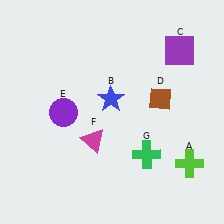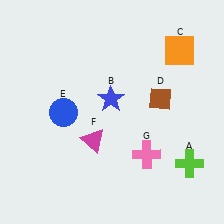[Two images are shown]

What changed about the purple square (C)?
In Image 1, C is purple. In Image 2, it changed to orange.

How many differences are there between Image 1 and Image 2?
There are 3 differences between the two images.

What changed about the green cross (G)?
In Image 1, G is green. In Image 2, it changed to pink.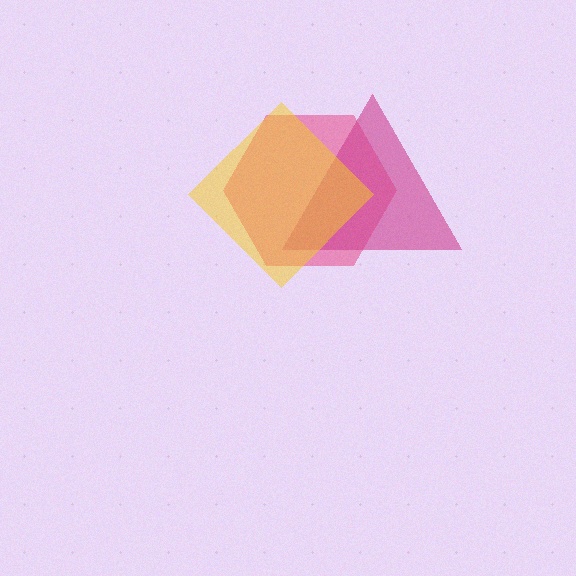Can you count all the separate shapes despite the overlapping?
Yes, there are 3 separate shapes.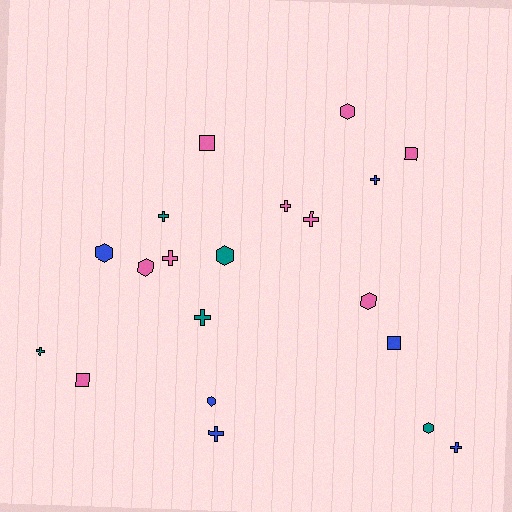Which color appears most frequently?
Pink, with 9 objects.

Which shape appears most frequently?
Cross, with 9 objects.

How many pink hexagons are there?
There are 3 pink hexagons.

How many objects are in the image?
There are 20 objects.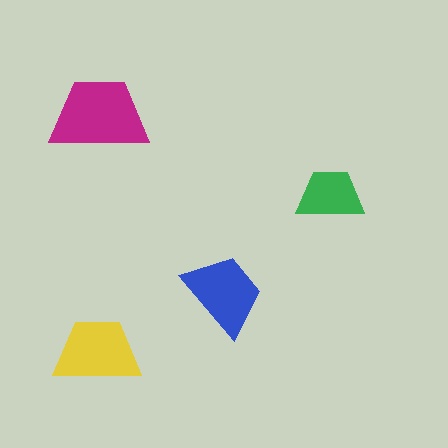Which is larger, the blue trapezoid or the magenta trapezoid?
The magenta one.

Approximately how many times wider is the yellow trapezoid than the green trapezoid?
About 1.5 times wider.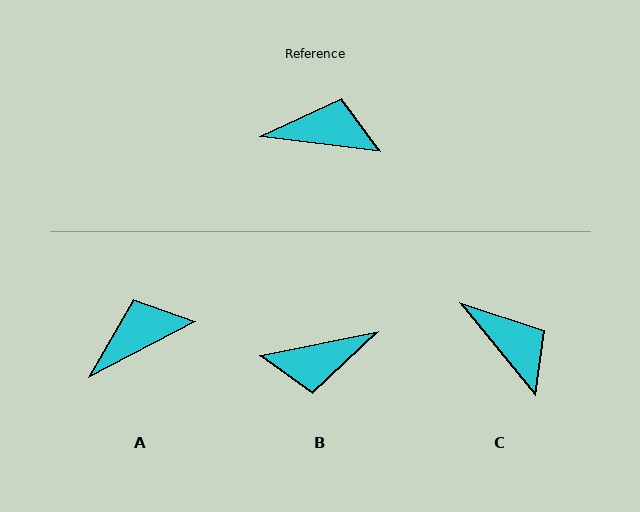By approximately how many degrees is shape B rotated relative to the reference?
Approximately 162 degrees clockwise.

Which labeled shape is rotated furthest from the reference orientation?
B, about 162 degrees away.